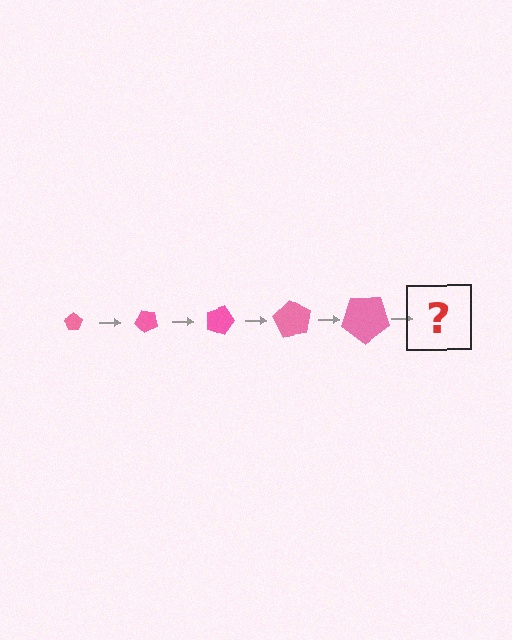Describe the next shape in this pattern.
It should be a pentagon, larger than the previous one and rotated 225 degrees from the start.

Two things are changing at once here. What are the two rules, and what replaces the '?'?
The two rules are that the pentagon grows larger each step and it rotates 45 degrees each step. The '?' should be a pentagon, larger than the previous one and rotated 225 degrees from the start.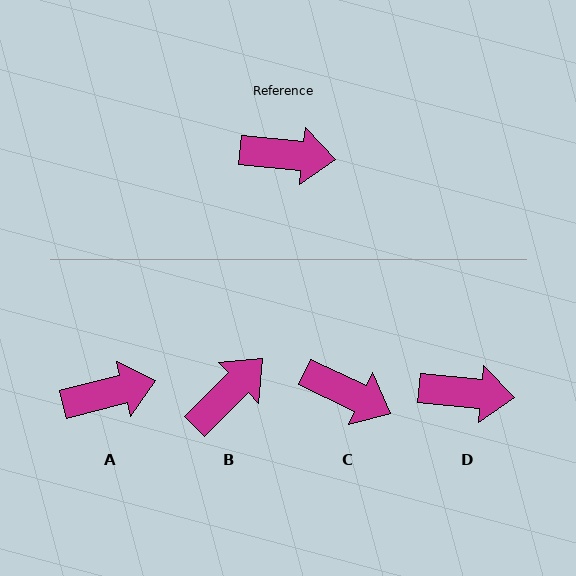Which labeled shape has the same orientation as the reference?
D.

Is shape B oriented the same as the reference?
No, it is off by about 50 degrees.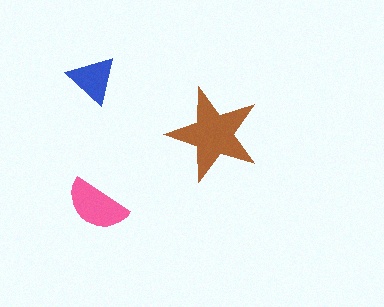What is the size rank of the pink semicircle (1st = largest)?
2nd.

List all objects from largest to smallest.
The brown star, the pink semicircle, the blue triangle.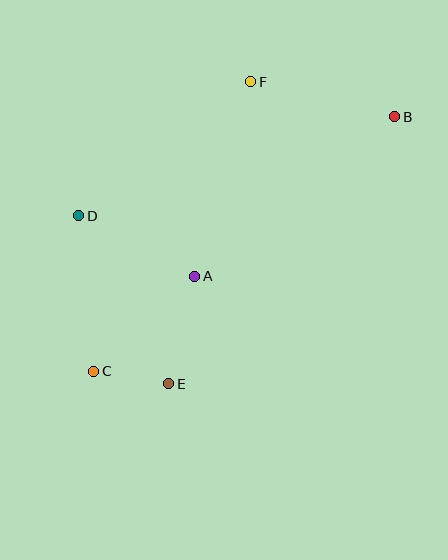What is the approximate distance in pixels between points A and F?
The distance between A and F is approximately 202 pixels.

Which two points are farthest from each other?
Points B and C are farthest from each other.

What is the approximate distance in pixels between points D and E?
The distance between D and E is approximately 191 pixels.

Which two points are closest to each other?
Points C and E are closest to each other.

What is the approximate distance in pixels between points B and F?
The distance between B and F is approximately 148 pixels.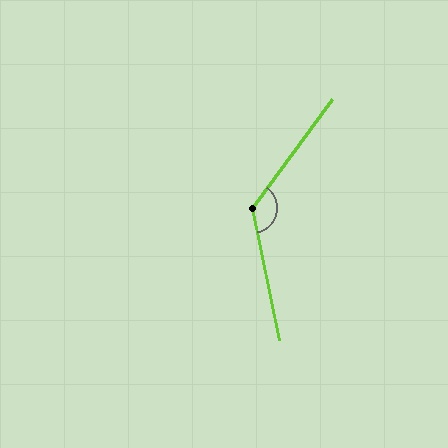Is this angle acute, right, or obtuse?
It is obtuse.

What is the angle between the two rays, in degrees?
Approximately 132 degrees.